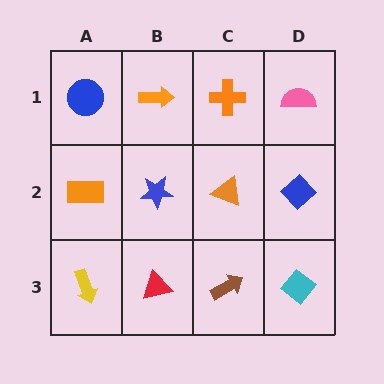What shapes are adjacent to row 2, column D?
A pink semicircle (row 1, column D), a cyan diamond (row 3, column D), an orange triangle (row 2, column C).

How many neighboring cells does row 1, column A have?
2.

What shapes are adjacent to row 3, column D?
A blue diamond (row 2, column D), a brown arrow (row 3, column C).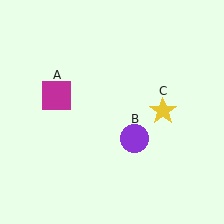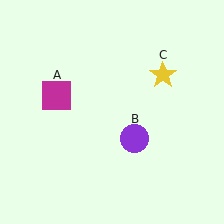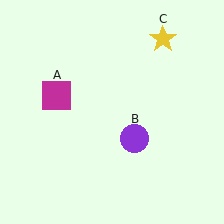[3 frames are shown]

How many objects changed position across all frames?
1 object changed position: yellow star (object C).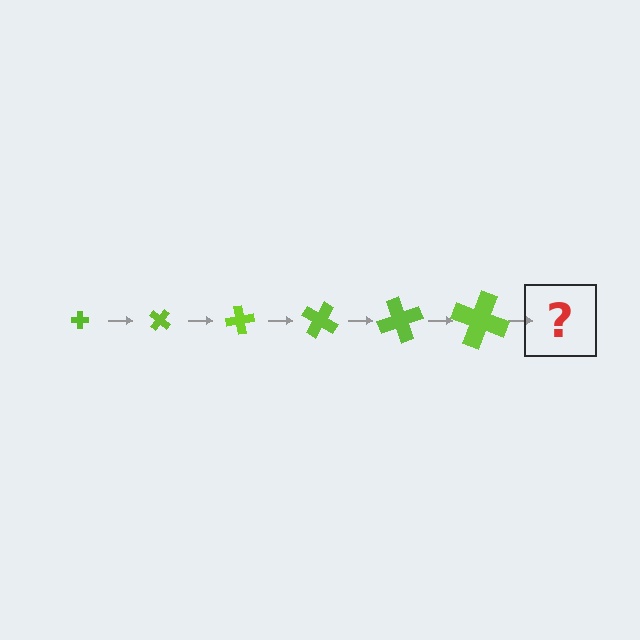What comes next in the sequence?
The next element should be a cross, larger than the previous one and rotated 240 degrees from the start.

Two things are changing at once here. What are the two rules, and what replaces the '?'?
The two rules are that the cross grows larger each step and it rotates 40 degrees each step. The '?' should be a cross, larger than the previous one and rotated 240 degrees from the start.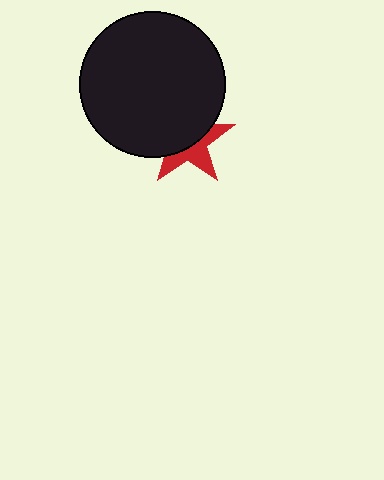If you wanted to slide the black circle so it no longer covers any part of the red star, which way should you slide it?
Slide it up — that is the most direct way to separate the two shapes.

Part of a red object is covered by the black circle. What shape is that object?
It is a star.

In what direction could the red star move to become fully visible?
The red star could move down. That would shift it out from behind the black circle entirely.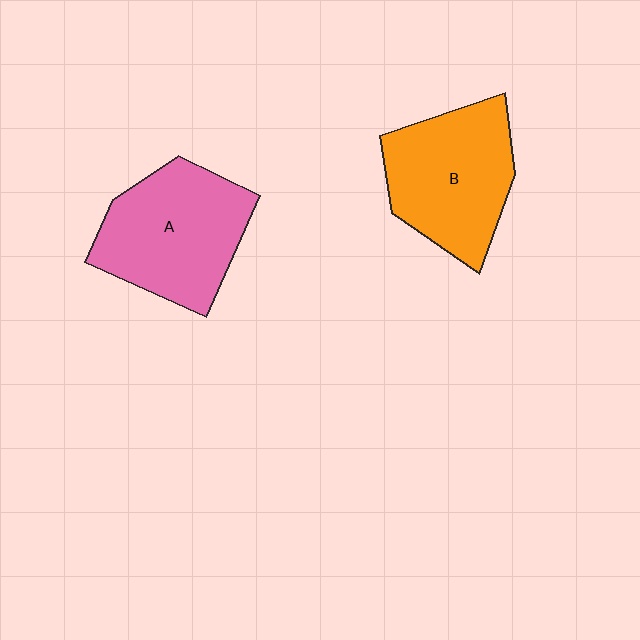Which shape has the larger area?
Shape A (pink).